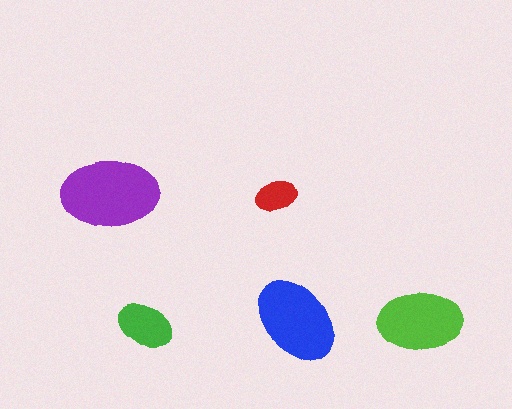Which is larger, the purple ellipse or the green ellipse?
The purple one.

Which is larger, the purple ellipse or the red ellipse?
The purple one.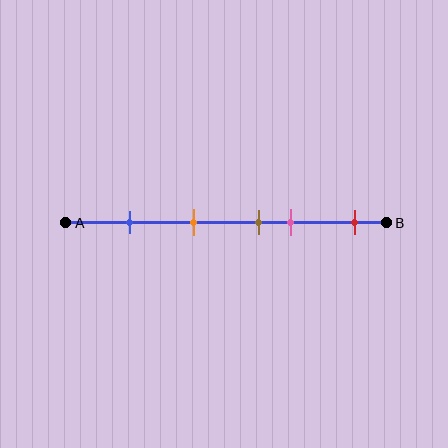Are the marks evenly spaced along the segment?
No, the marks are not evenly spaced.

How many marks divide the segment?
There are 5 marks dividing the segment.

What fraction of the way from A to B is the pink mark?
The pink mark is approximately 70% (0.7) of the way from A to B.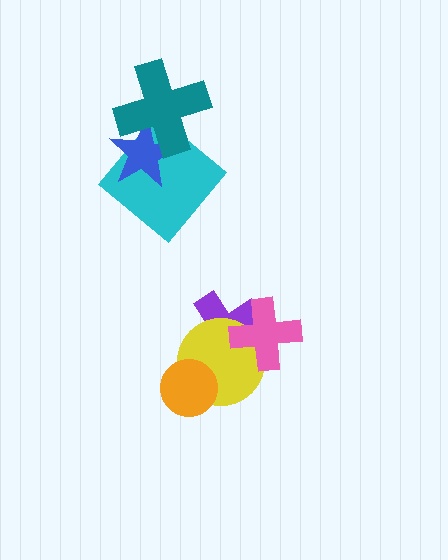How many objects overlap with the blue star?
2 objects overlap with the blue star.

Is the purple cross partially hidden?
Yes, it is partially covered by another shape.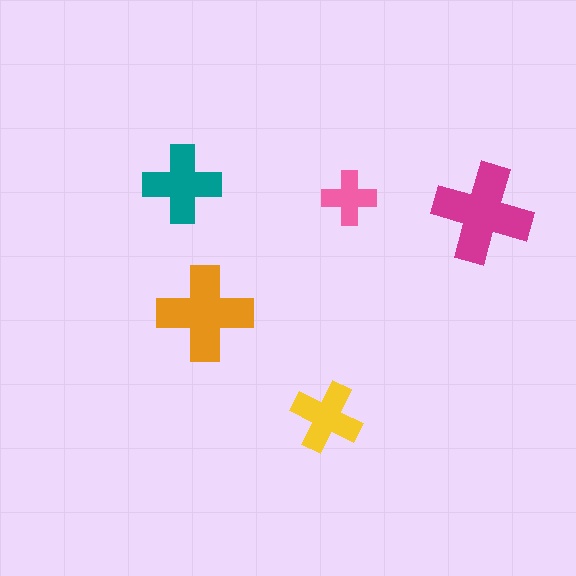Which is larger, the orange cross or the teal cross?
The orange one.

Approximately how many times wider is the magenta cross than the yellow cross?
About 1.5 times wider.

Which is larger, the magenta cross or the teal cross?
The magenta one.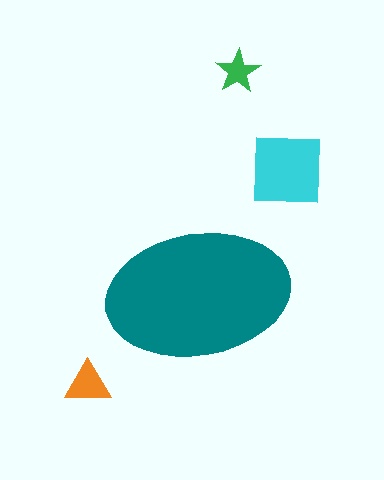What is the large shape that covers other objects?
A teal ellipse.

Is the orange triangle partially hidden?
No, the orange triangle is fully visible.